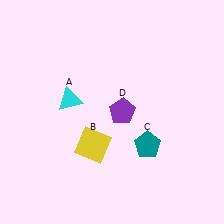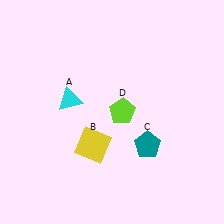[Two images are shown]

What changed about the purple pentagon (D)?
In Image 1, D is purple. In Image 2, it changed to lime.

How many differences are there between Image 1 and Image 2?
There is 1 difference between the two images.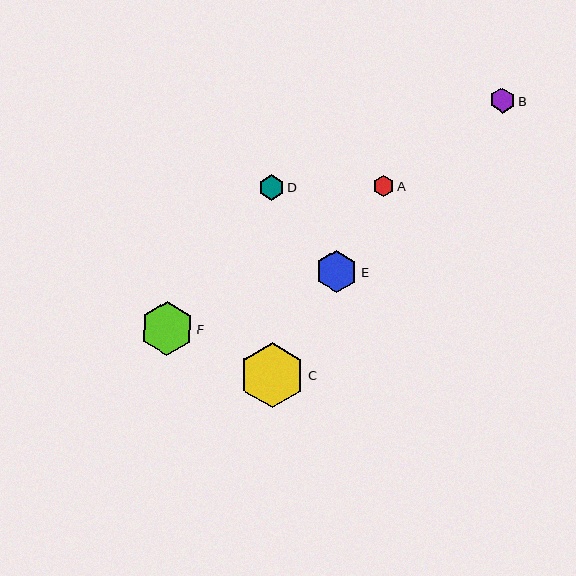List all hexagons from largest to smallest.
From largest to smallest: C, F, E, D, B, A.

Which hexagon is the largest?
Hexagon C is the largest with a size of approximately 65 pixels.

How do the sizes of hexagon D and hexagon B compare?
Hexagon D and hexagon B are approximately the same size.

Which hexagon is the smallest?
Hexagon A is the smallest with a size of approximately 21 pixels.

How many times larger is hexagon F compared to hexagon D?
Hexagon F is approximately 2.1 times the size of hexagon D.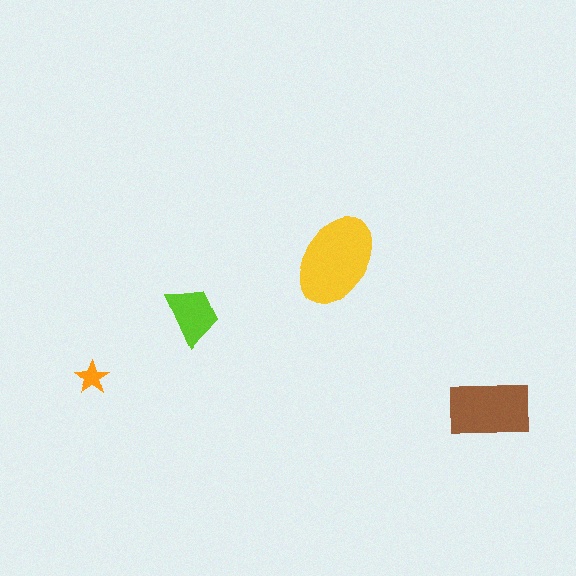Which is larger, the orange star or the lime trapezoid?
The lime trapezoid.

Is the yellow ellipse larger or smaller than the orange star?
Larger.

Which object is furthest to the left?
The orange star is leftmost.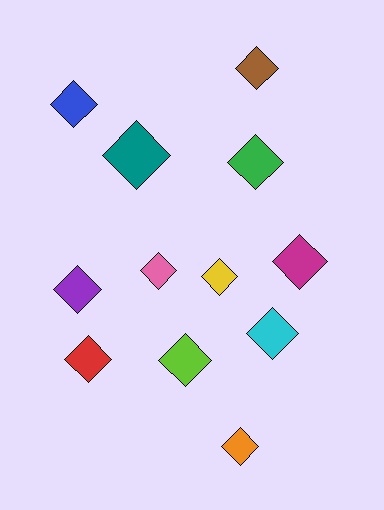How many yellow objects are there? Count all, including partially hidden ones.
There is 1 yellow object.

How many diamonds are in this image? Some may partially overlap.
There are 12 diamonds.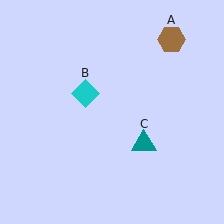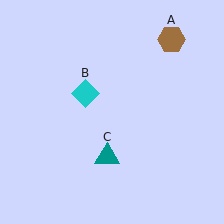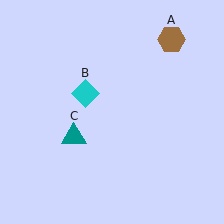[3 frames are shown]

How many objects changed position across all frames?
1 object changed position: teal triangle (object C).